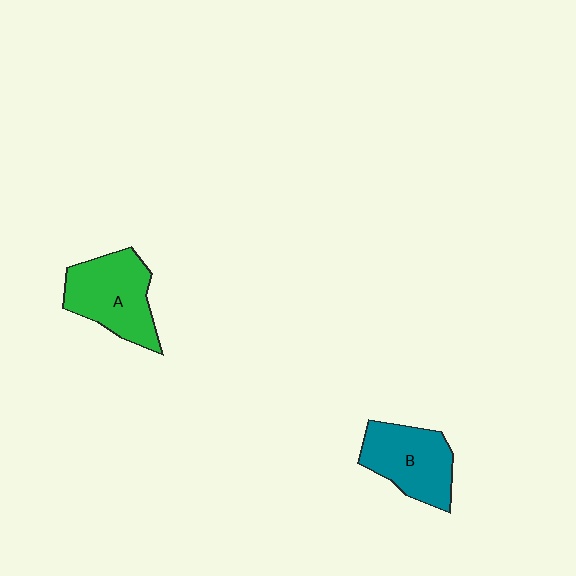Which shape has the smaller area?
Shape B (teal).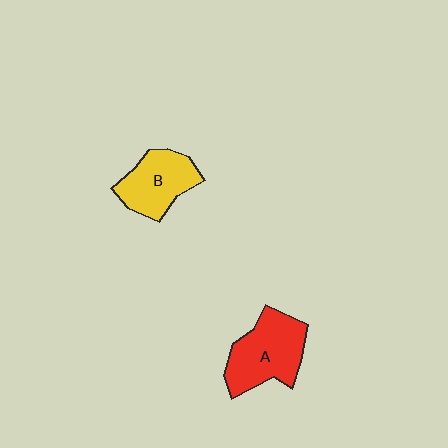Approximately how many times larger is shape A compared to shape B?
Approximately 1.2 times.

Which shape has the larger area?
Shape A (red).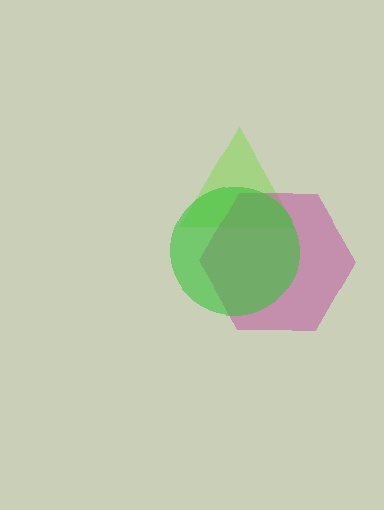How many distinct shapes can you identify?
There are 3 distinct shapes: a lime triangle, a magenta hexagon, a green circle.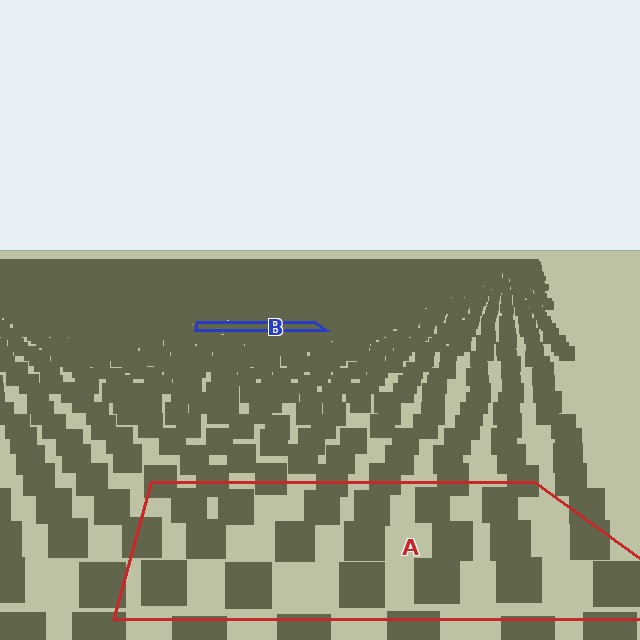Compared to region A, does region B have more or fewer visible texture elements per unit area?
Region B has more texture elements per unit area — they are packed more densely because it is farther away.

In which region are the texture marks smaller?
The texture marks are smaller in region B, because it is farther away.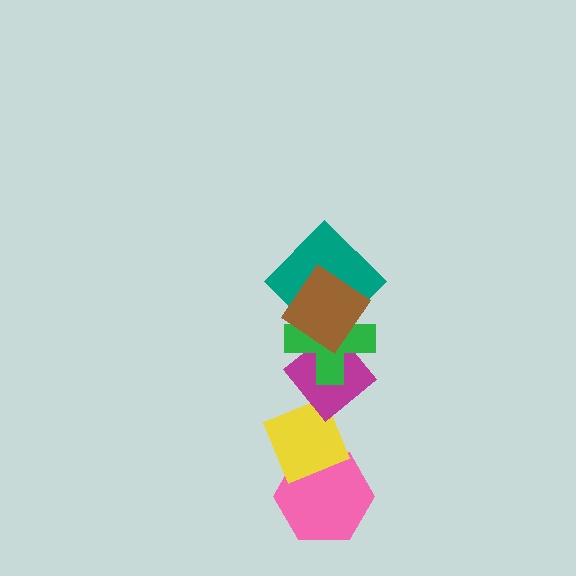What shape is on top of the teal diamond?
The brown diamond is on top of the teal diamond.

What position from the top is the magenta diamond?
The magenta diamond is 4th from the top.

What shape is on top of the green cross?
The teal diamond is on top of the green cross.